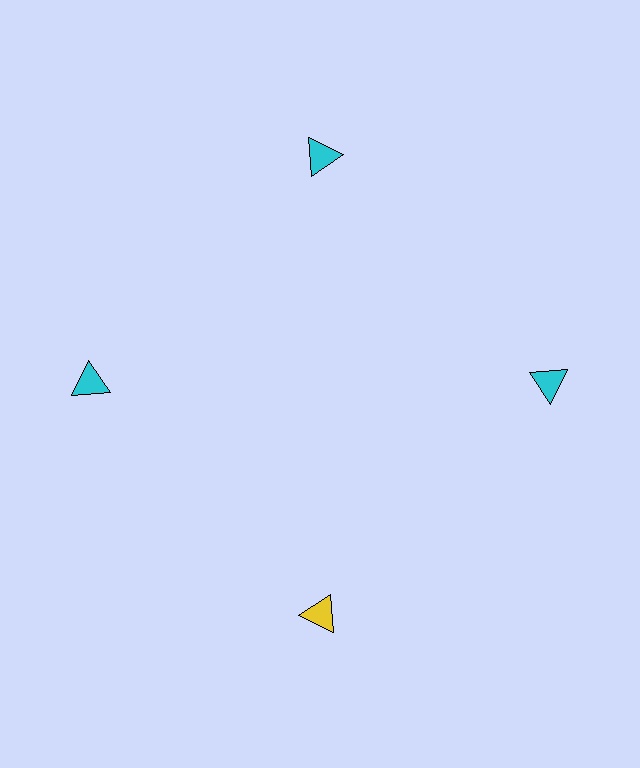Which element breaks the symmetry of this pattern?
The yellow triangle at roughly the 6 o'clock position breaks the symmetry. All other shapes are cyan triangles.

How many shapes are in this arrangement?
There are 4 shapes arranged in a ring pattern.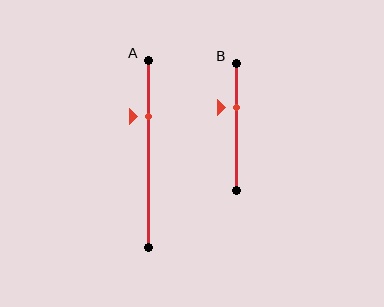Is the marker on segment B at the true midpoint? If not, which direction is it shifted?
No, the marker on segment B is shifted upward by about 15% of the segment length.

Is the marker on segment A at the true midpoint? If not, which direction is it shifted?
No, the marker on segment A is shifted upward by about 20% of the segment length.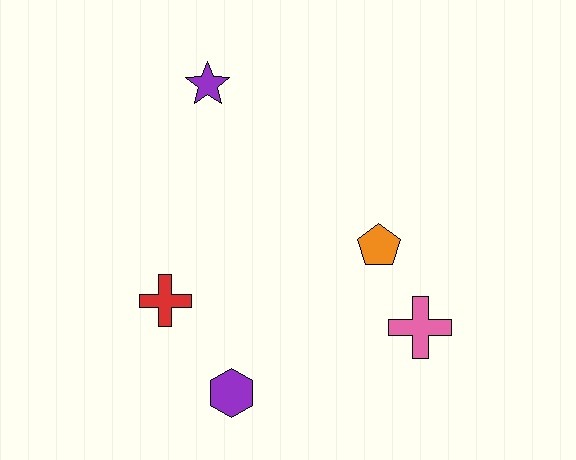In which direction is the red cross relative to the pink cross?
The red cross is to the left of the pink cross.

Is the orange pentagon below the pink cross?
No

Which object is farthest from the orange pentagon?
The purple star is farthest from the orange pentagon.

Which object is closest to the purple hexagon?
The red cross is closest to the purple hexagon.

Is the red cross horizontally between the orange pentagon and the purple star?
No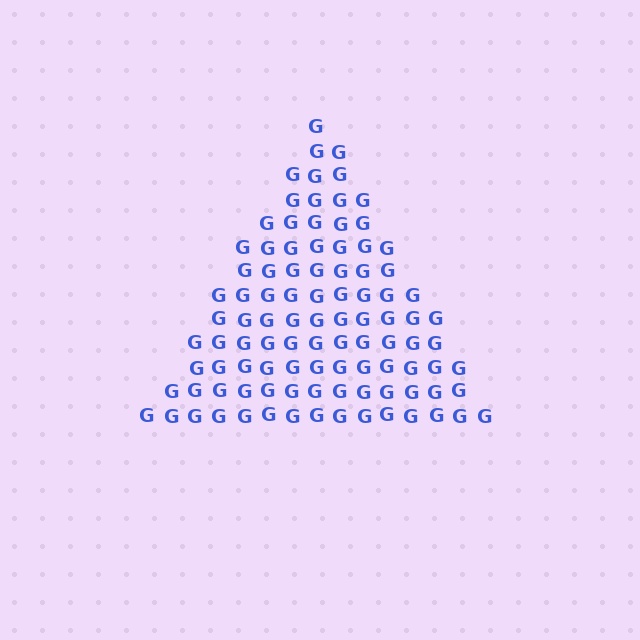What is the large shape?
The large shape is a triangle.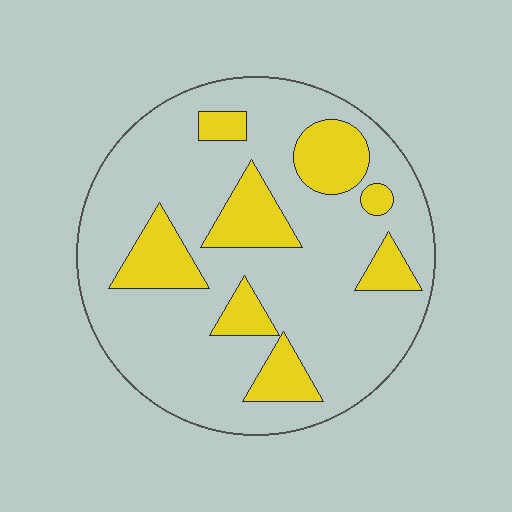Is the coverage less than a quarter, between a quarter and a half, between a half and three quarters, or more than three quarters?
Less than a quarter.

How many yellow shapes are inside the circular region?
8.